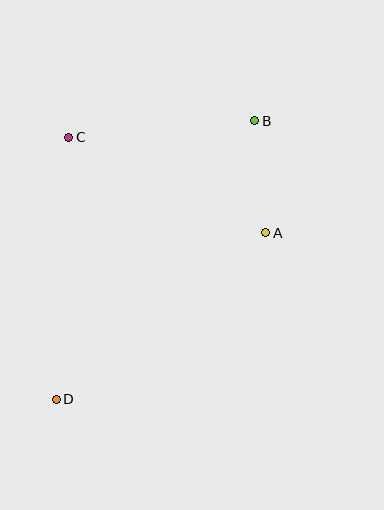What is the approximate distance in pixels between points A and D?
The distance between A and D is approximately 267 pixels.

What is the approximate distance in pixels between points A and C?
The distance between A and C is approximately 219 pixels.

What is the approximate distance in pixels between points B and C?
The distance between B and C is approximately 187 pixels.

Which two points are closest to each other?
Points A and B are closest to each other.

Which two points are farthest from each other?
Points B and D are farthest from each other.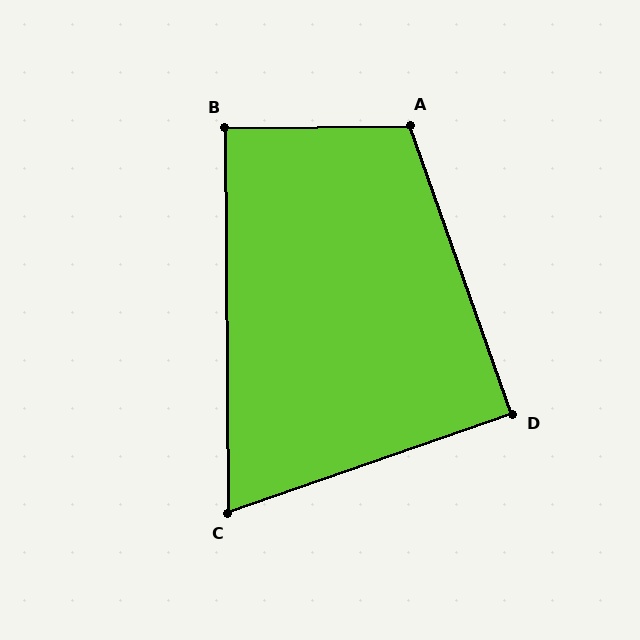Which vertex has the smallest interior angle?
C, at approximately 71 degrees.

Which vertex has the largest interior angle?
A, at approximately 109 degrees.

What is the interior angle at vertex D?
Approximately 90 degrees (approximately right).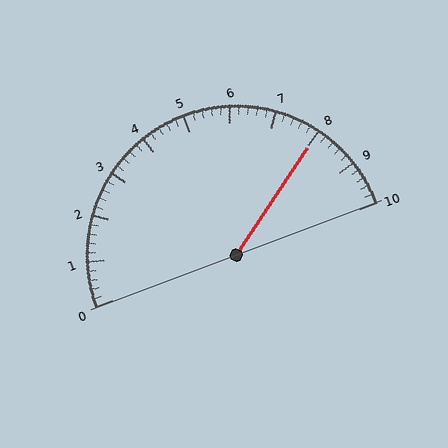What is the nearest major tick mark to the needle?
The nearest major tick mark is 8.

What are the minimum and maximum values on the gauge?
The gauge ranges from 0 to 10.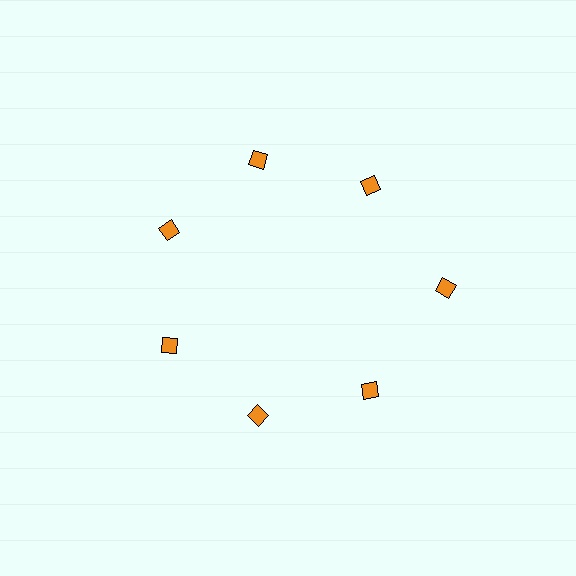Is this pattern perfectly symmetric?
No. The 7 orange diamonds are arranged in a ring, but one element near the 3 o'clock position is pushed outward from the center, breaking the 7-fold rotational symmetry.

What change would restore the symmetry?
The symmetry would be restored by moving it inward, back onto the ring so that all 7 diamonds sit at equal angles and equal distance from the center.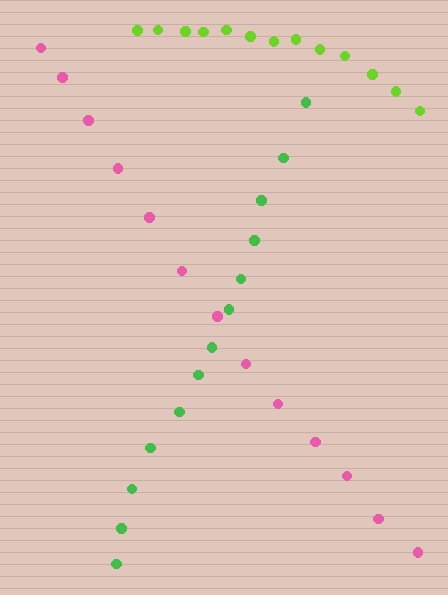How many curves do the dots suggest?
There are 3 distinct paths.